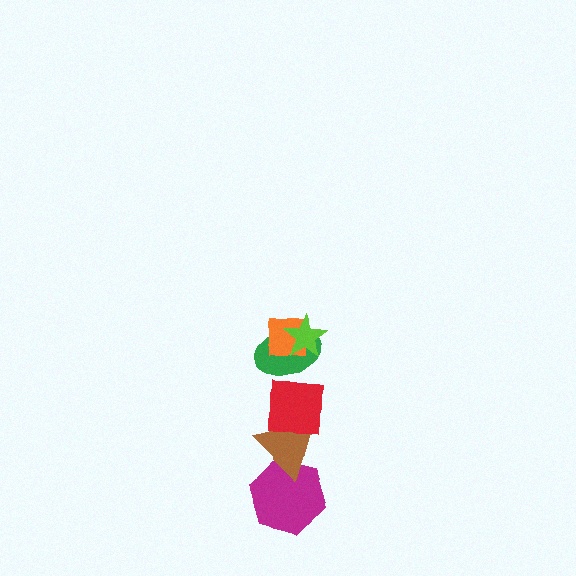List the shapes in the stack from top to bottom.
From top to bottom: the lime star, the orange square, the green ellipse, the red square, the brown triangle, the magenta hexagon.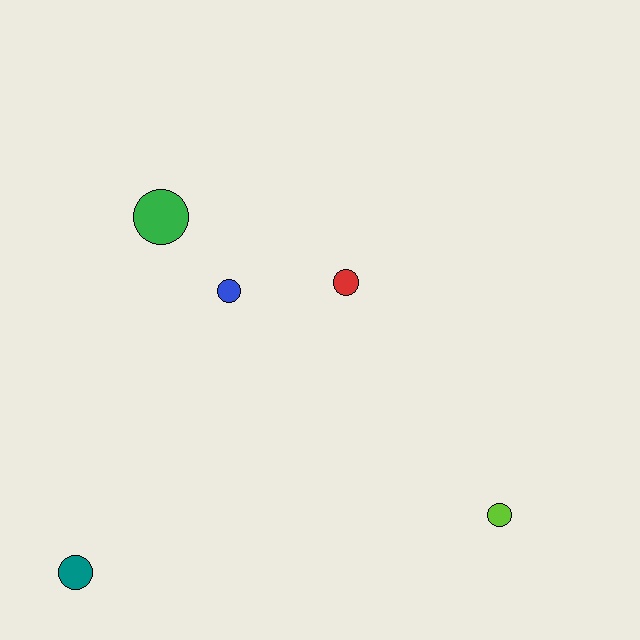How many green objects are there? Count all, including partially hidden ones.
There is 1 green object.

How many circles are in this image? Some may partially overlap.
There are 5 circles.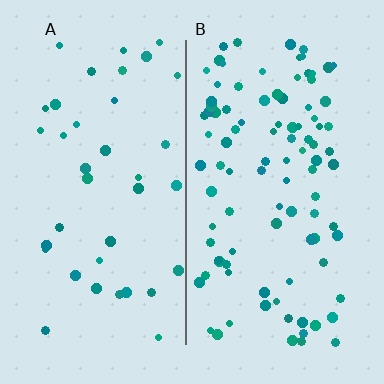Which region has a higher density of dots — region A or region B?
B (the right).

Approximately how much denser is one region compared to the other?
Approximately 2.5× — region B over region A.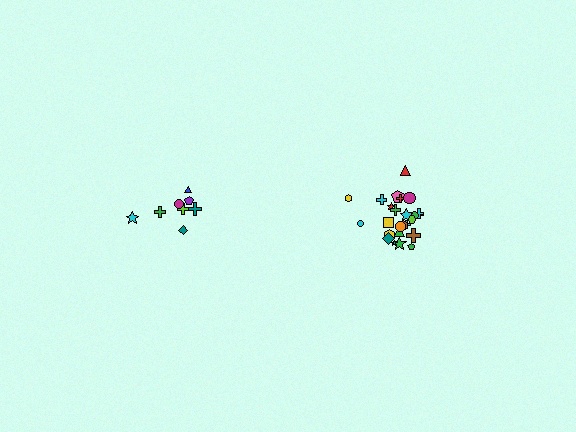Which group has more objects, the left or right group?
The right group.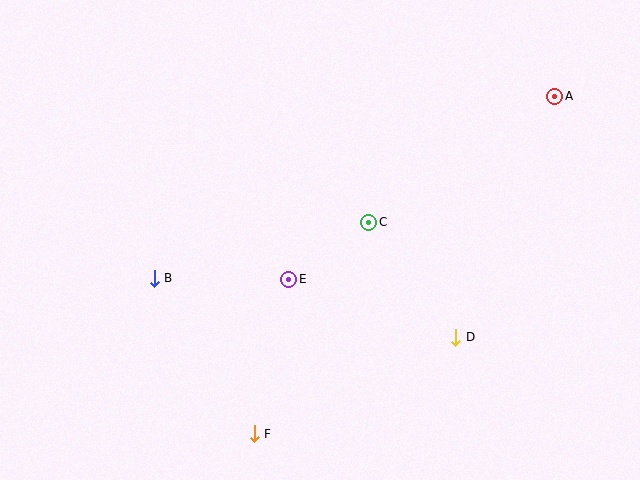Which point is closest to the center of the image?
Point E at (289, 279) is closest to the center.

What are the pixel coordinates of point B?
Point B is at (154, 278).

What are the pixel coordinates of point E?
Point E is at (289, 279).